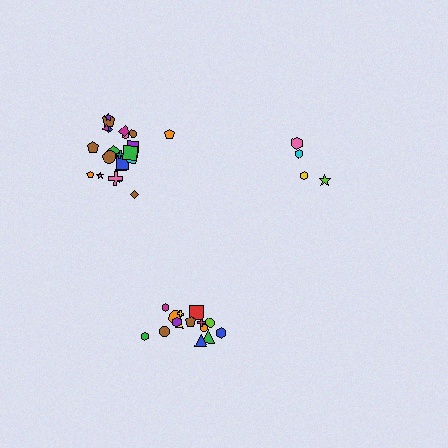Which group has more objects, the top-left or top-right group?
The top-left group.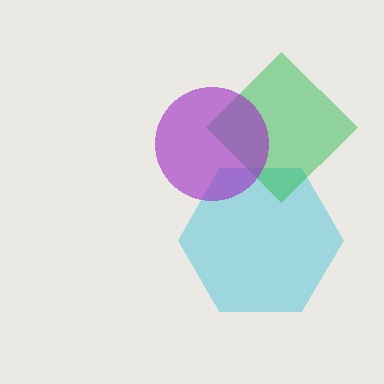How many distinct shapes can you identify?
There are 3 distinct shapes: a cyan hexagon, a green diamond, a purple circle.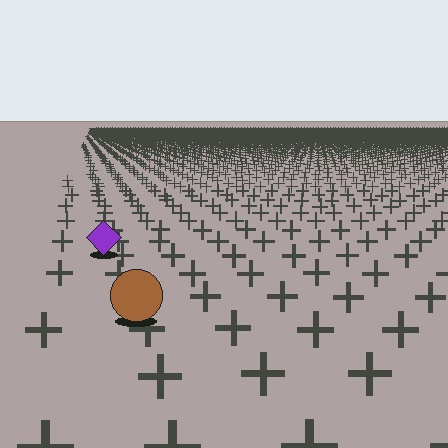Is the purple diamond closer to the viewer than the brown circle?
No. The brown circle is closer — you can tell from the texture gradient: the ground texture is coarser near it.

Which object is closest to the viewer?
The brown circle is closest. The texture marks near it are larger and more spread out.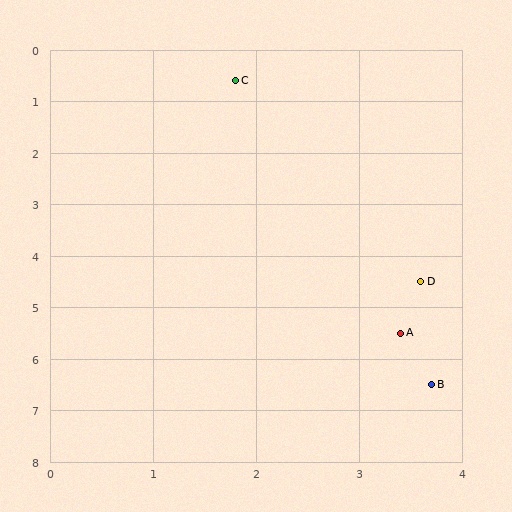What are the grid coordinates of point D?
Point D is at approximately (3.6, 4.5).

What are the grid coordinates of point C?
Point C is at approximately (1.8, 0.6).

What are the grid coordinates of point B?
Point B is at approximately (3.7, 6.5).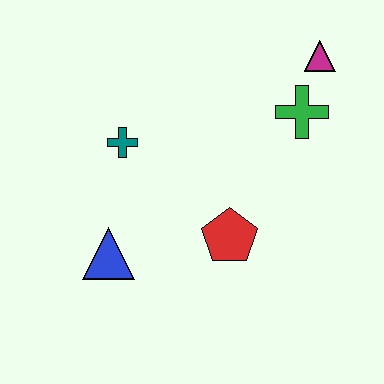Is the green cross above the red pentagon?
Yes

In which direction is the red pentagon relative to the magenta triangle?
The red pentagon is below the magenta triangle.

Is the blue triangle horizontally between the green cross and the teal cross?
No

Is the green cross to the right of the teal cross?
Yes